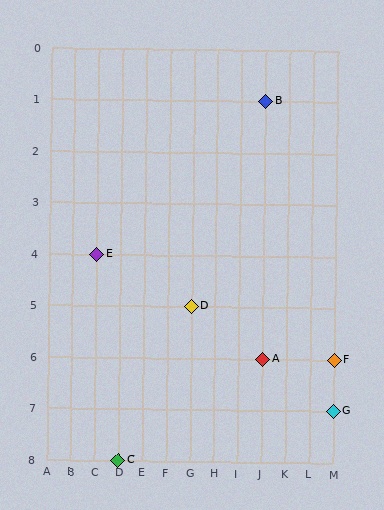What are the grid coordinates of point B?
Point B is at grid coordinates (J, 1).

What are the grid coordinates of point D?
Point D is at grid coordinates (G, 5).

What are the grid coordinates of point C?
Point C is at grid coordinates (D, 8).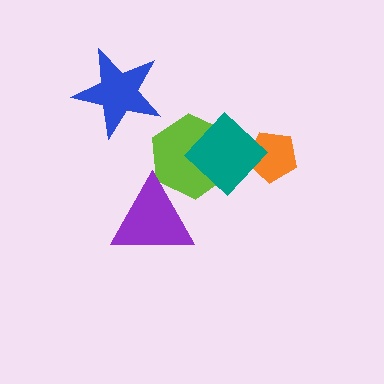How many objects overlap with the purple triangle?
1 object overlaps with the purple triangle.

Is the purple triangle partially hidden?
No, no other shape covers it.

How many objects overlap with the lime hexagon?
2 objects overlap with the lime hexagon.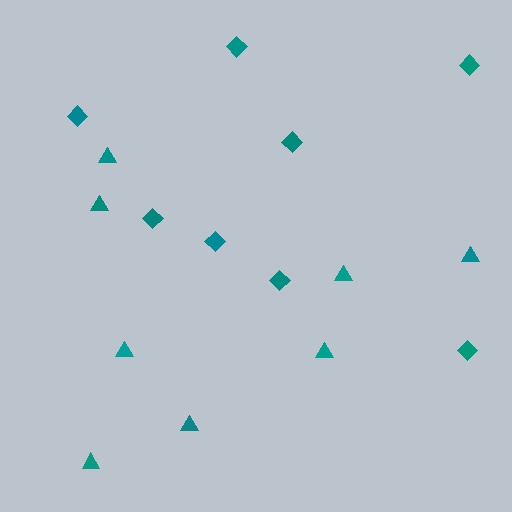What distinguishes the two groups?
There are 2 groups: one group of triangles (8) and one group of diamonds (8).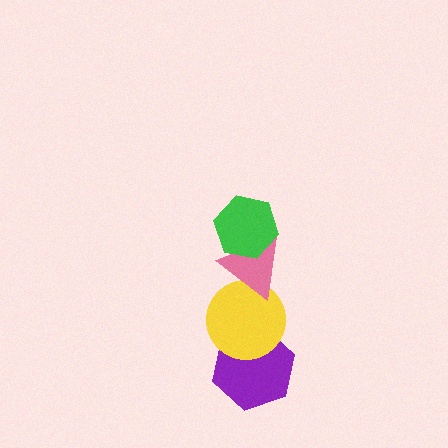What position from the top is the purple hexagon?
The purple hexagon is 4th from the top.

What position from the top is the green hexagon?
The green hexagon is 1st from the top.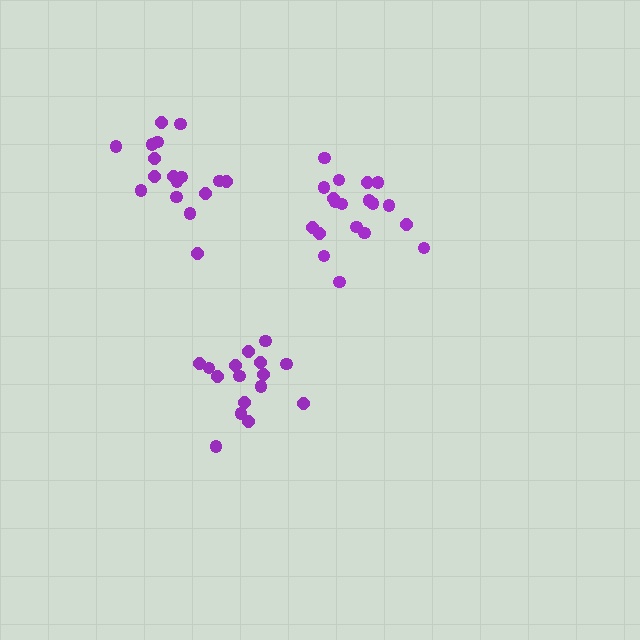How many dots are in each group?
Group 1: 16 dots, Group 2: 19 dots, Group 3: 17 dots (52 total).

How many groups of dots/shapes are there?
There are 3 groups.